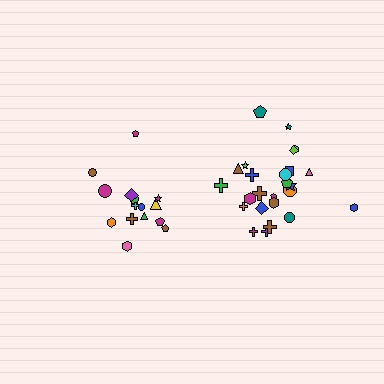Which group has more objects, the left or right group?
The right group.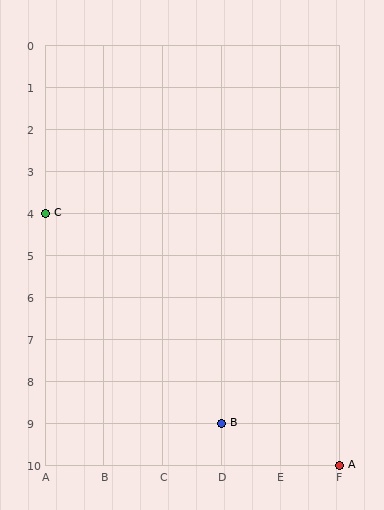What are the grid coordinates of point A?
Point A is at grid coordinates (F, 10).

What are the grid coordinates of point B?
Point B is at grid coordinates (D, 9).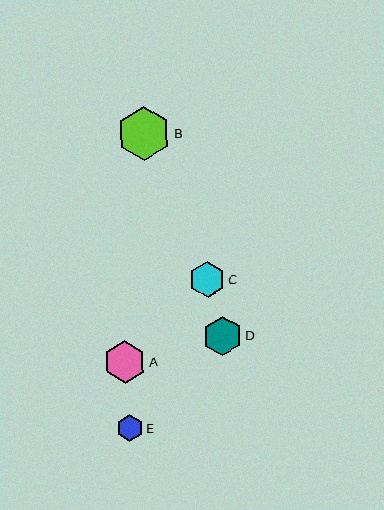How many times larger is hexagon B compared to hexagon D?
Hexagon B is approximately 1.4 times the size of hexagon D.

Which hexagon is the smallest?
Hexagon E is the smallest with a size of approximately 27 pixels.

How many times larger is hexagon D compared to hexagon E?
Hexagon D is approximately 1.5 times the size of hexagon E.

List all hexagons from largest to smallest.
From largest to smallest: B, A, D, C, E.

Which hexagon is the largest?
Hexagon B is the largest with a size of approximately 54 pixels.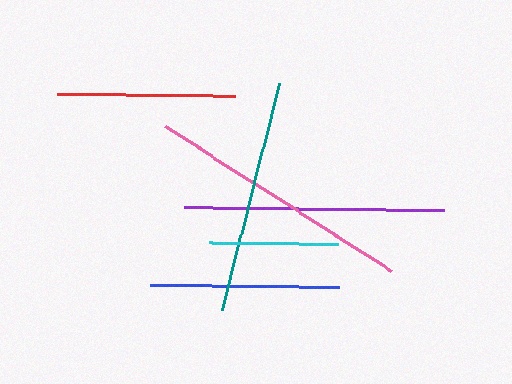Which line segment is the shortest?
The cyan line is the shortest at approximately 129 pixels.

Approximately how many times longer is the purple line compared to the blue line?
The purple line is approximately 1.4 times the length of the blue line.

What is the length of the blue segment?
The blue segment is approximately 189 pixels long.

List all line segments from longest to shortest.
From longest to shortest: pink, purple, teal, blue, red, cyan.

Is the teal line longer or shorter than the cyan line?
The teal line is longer than the cyan line.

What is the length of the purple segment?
The purple segment is approximately 260 pixels long.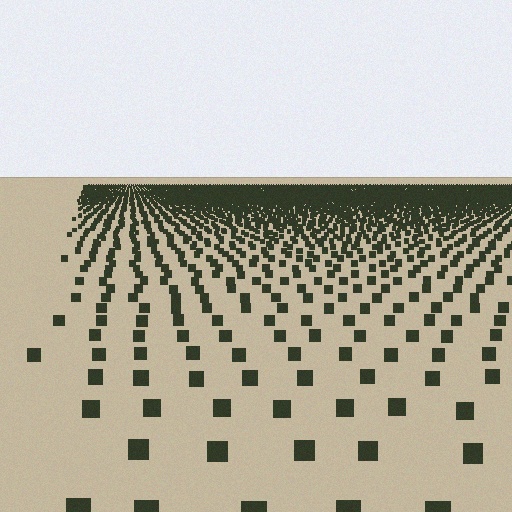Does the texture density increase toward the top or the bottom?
Density increases toward the top.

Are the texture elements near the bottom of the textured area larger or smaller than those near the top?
Larger. Near the bottom, elements are closer to the viewer and appear at a bigger on-screen size.